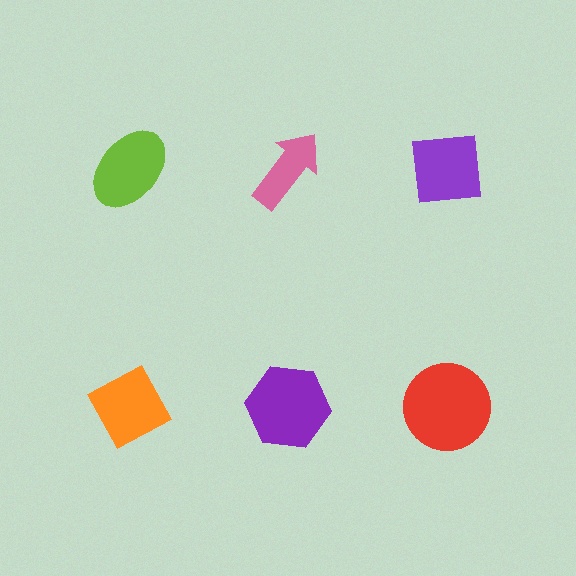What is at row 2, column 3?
A red circle.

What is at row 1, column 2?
A pink arrow.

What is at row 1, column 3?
A purple square.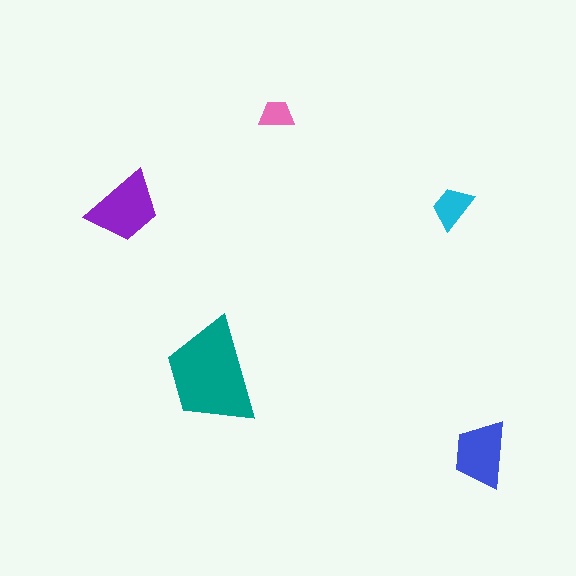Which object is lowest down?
The blue trapezoid is bottommost.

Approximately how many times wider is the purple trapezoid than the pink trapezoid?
About 2 times wider.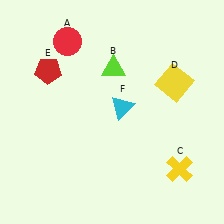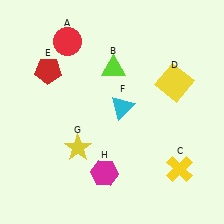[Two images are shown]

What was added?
A yellow star (G), a magenta hexagon (H) were added in Image 2.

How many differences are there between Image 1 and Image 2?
There are 2 differences between the two images.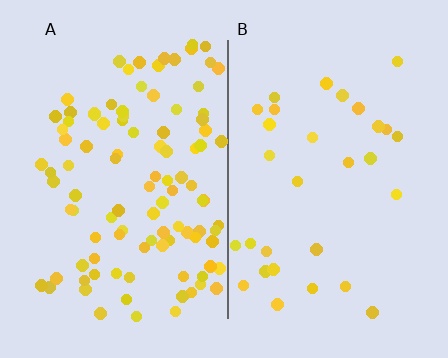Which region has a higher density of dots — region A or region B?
A (the left).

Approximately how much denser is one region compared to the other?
Approximately 3.3× — region A over region B.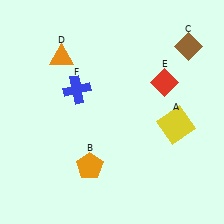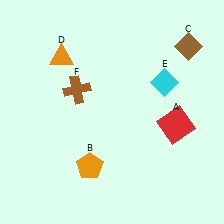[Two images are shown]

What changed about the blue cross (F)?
In Image 1, F is blue. In Image 2, it changed to brown.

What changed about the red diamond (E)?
In Image 1, E is red. In Image 2, it changed to cyan.